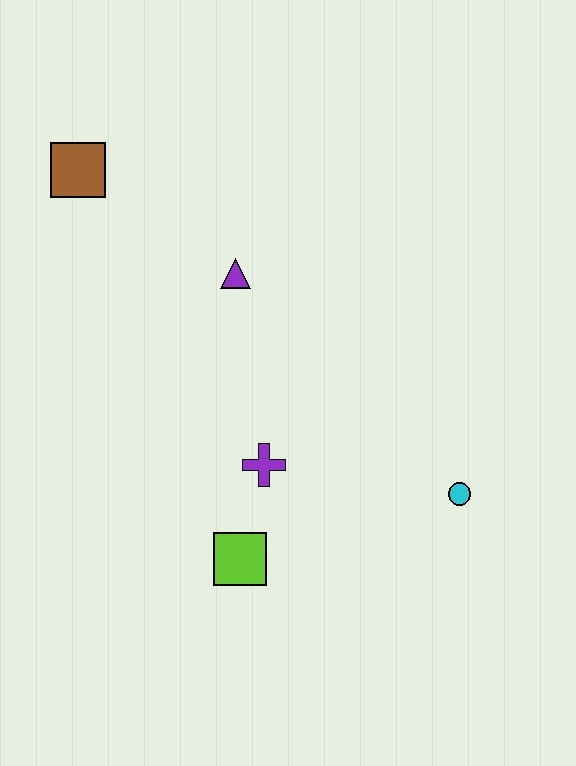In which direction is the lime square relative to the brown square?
The lime square is below the brown square.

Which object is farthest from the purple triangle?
The cyan circle is farthest from the purple triangle.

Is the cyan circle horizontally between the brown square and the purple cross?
No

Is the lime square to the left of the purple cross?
Yes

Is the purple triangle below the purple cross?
No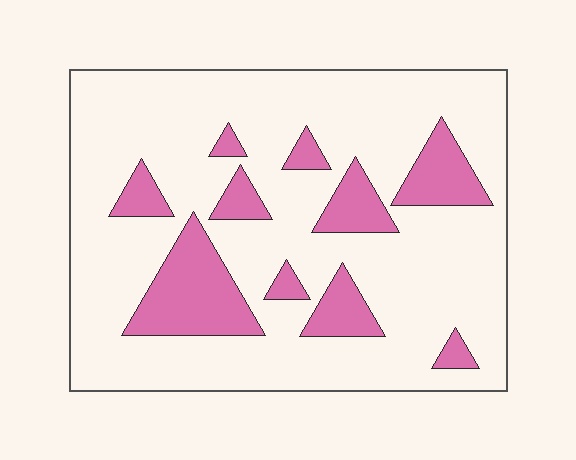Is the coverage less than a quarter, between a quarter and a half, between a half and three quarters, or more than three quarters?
Less than a quarter.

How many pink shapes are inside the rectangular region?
10.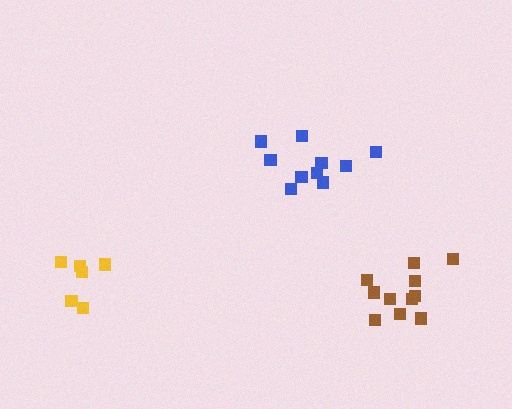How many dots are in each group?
Group 1: 11 dots, Group 2: 6 dots, Group 3: 10 dots (27 total).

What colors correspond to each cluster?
The clusters are colored: brown, yellow, blue.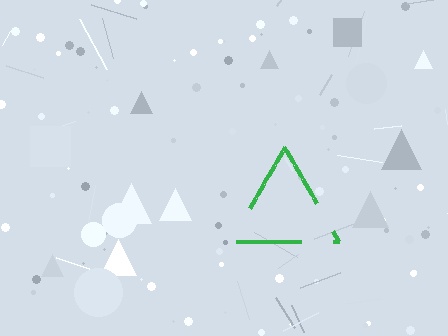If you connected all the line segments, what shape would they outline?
They would outline a triangle.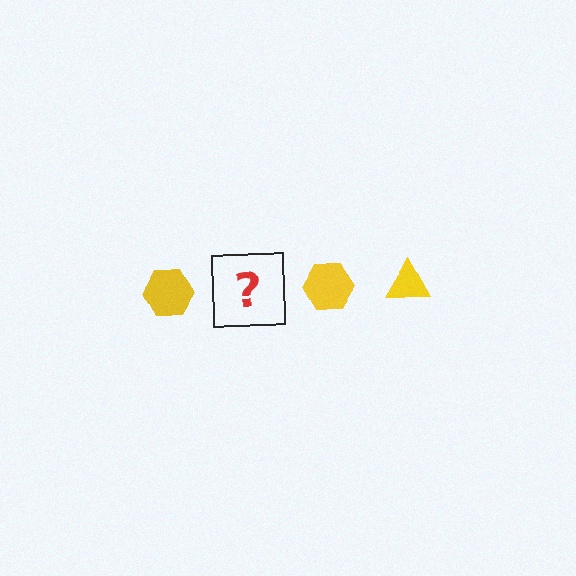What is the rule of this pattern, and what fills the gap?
The rule is that the pattern cycles through hexagon, triangle shapes in yellow. The gap should be filled with a yellow triangle.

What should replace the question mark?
The question mark should be replaced with a yellow triangle.